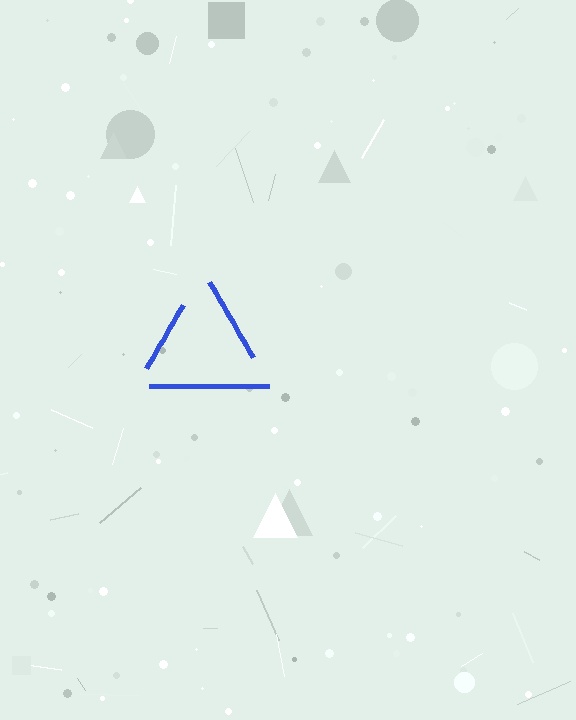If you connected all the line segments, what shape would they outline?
They would outline a triangle.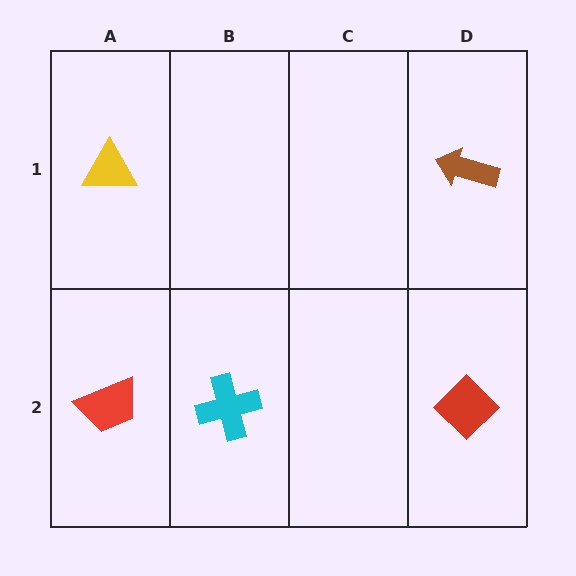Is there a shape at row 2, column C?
No, that cell is empty.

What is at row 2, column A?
A red trapezoid.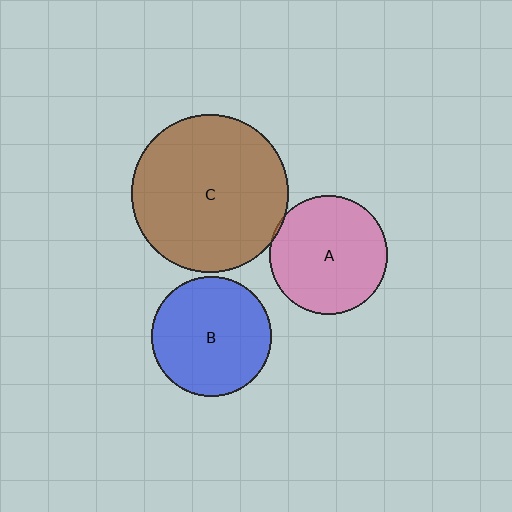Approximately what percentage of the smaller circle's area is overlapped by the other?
Approximately 5%.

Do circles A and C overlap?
Yes.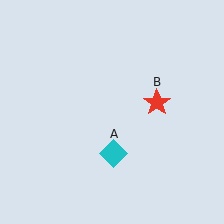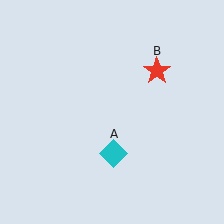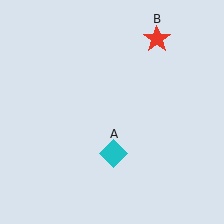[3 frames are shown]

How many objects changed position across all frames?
1 object changed position: red star (object B).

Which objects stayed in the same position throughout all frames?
Cyan diamond (object A) remained stationary.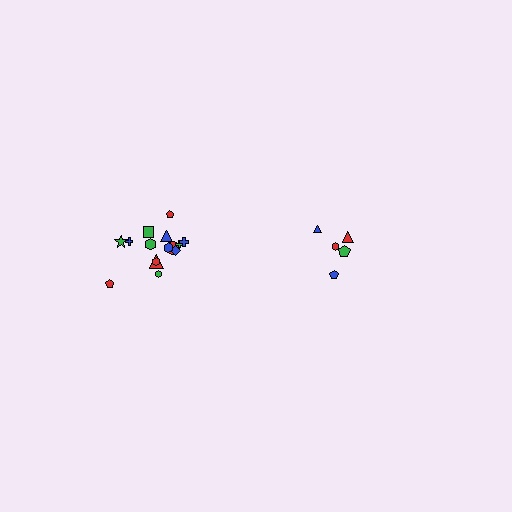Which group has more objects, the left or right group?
The left group.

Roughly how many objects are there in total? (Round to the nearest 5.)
Roughly 20 objects in total.